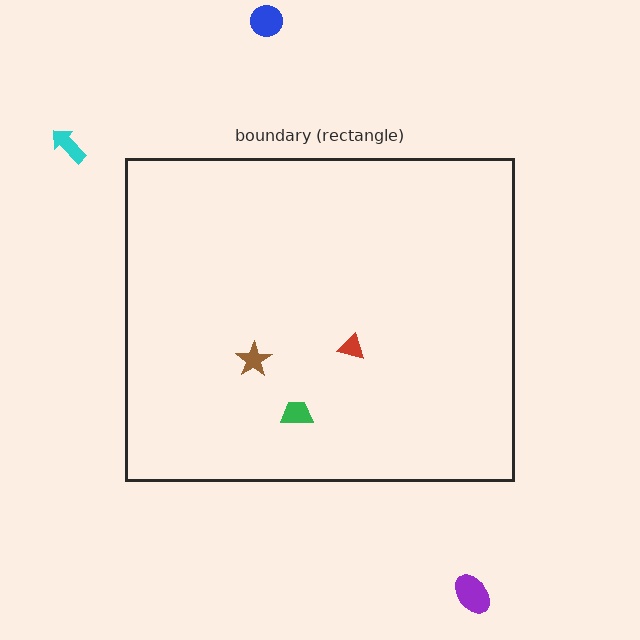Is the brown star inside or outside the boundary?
Inside.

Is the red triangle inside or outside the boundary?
Inside.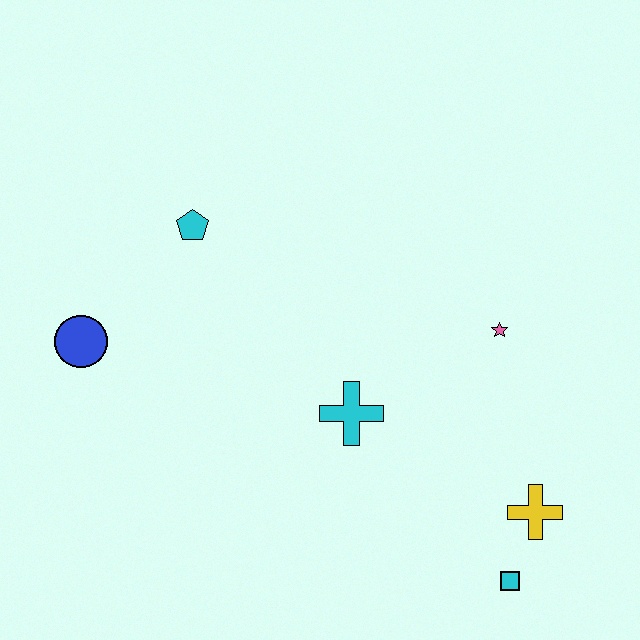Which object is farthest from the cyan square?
The blue circle is farthest from the cyan square.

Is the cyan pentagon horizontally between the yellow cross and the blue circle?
Yes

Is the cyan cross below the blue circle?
Yes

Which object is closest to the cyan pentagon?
The blue circle is closest to the cyan pentagon.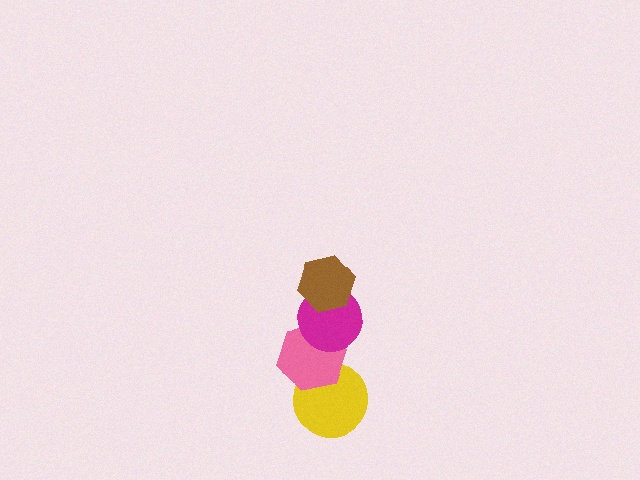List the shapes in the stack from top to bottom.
From top to bottom: the brown hexagon, the magenta circle, the pink hexagon, the yellow circle.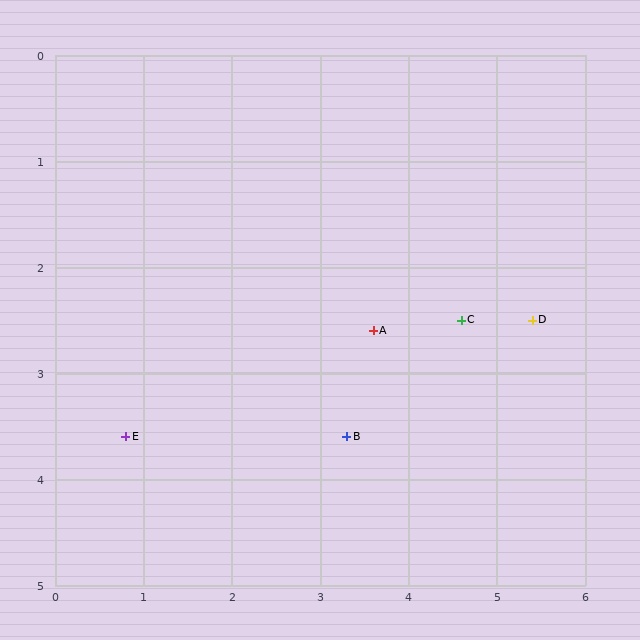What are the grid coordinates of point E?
Point E is at approximately (0.8, 3.6).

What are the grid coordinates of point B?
Point B is at approximately (3.3, 3.6).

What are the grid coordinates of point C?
Point C is at approximately (4.6, 2.5).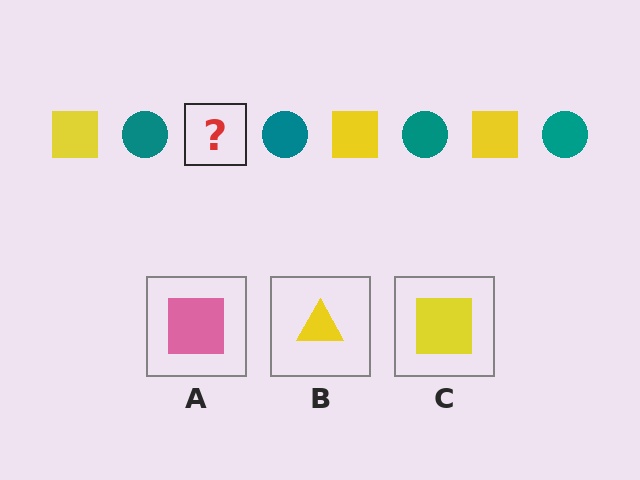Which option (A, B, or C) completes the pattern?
C.